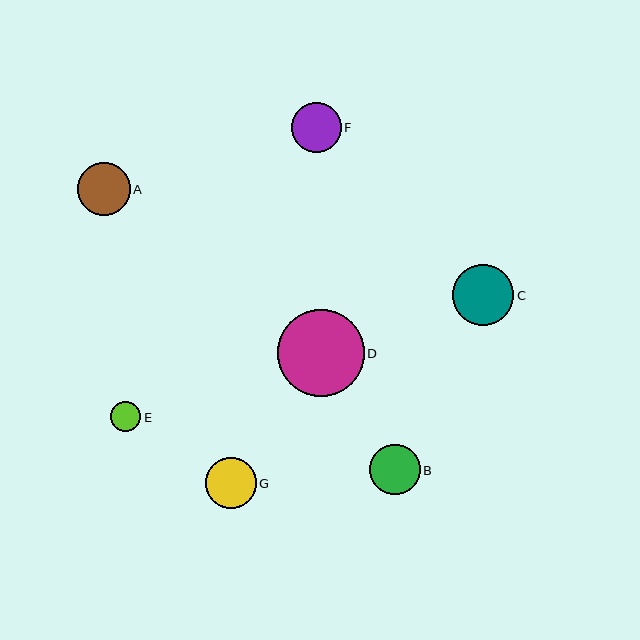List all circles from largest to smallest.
From largest to smallest: D, C, A, G, B, F, E.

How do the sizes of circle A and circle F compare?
Circle A and circle F are approximately the same size.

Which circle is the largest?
Circle D is the largest with a size of approximately 87 pixels.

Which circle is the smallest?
Circle E is the smallest with a size of approximately 30 pixels.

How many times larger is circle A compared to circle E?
Circle A is approximately 1.7 times the size of circle E.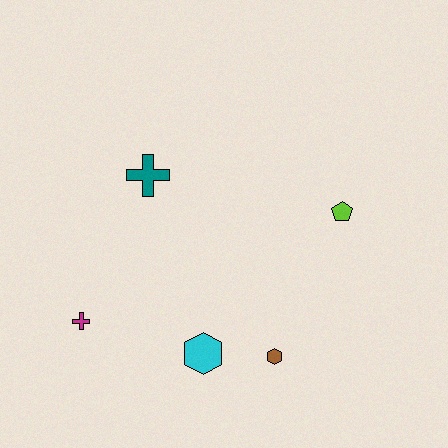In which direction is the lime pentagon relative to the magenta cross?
The lime pentagon is to the right of the magenta cross.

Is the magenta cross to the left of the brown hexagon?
Yes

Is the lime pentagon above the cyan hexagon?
Yes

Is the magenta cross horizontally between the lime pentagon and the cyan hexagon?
No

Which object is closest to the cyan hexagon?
The brown hexagon is closest to the cyan hexagon.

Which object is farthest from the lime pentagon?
The magenta cross is farthest from the lime pentagon.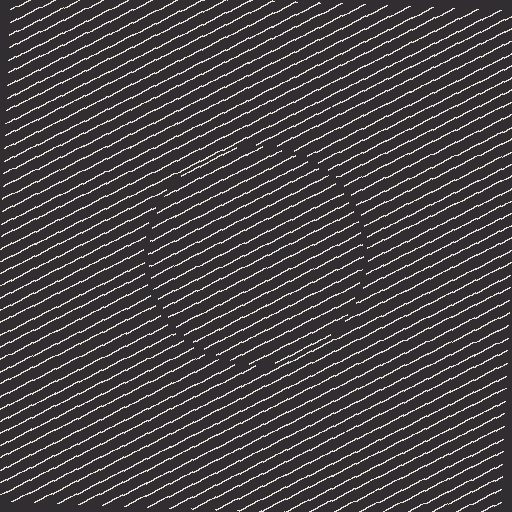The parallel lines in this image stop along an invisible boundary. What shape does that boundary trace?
An illusory circle. The interior of the shape contains the same grating, shifted by half a period — the contour is defined by the phase discontinuity where line-ends from the inner and outer gratings abut.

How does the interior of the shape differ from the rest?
The interior of the shape contains the same grating, shifted by half a period — the contour is defined by the phase discontinuity where line-ends from the inner and outer gratings abut.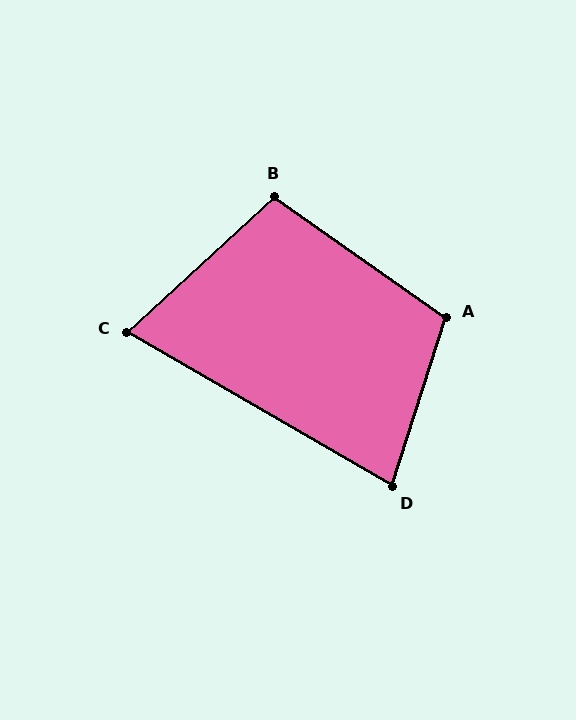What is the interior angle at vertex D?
Approximately 78 degrees (acute).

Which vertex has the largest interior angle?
A, at approximately 107 degrees.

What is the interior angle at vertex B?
Approximately 102 degrees (obtuse).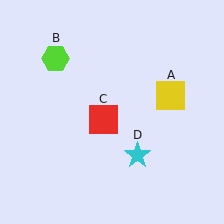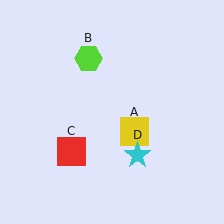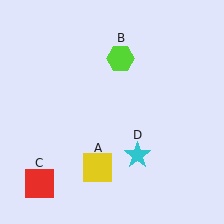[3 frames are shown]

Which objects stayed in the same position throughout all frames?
Cyan star (object D) remained stationary.